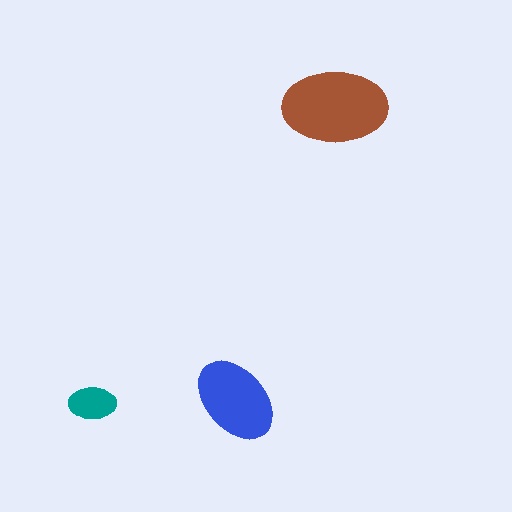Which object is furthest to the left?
The teal ellipse is leftmost.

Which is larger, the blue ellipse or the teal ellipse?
The blue one.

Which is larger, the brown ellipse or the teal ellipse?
The brown one.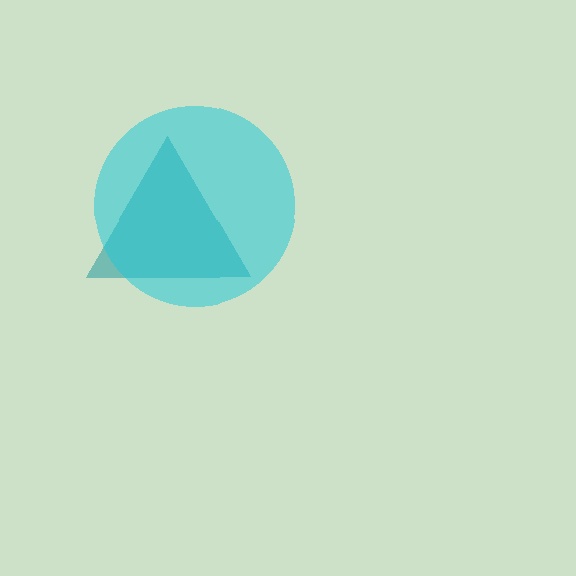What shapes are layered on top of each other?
The layered shapes are: a teal triangle, a cyan circle.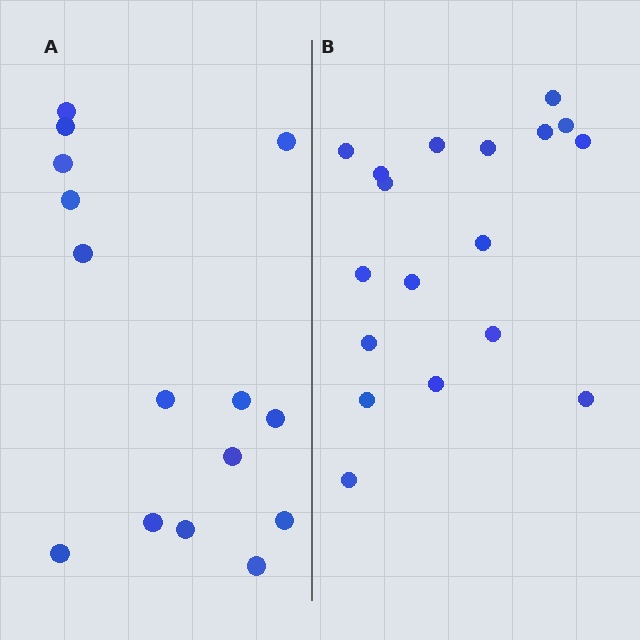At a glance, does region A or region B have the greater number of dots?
Region B (the right region) has more dots.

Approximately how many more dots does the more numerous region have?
Region B has just a few more — roughly 2 or 3 more dots than region A.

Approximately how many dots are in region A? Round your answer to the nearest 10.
About 20 dots. (The exact count is 15, which rounds to 20.)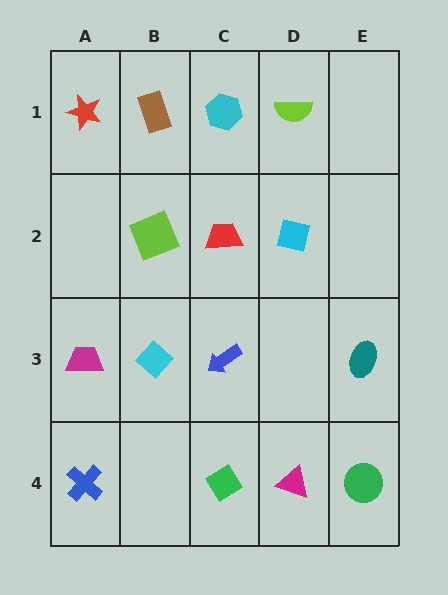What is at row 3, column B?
A cyan diamond.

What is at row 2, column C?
A red trapezoid.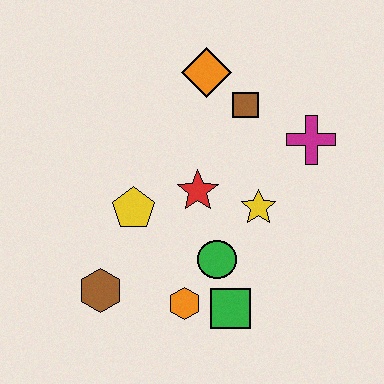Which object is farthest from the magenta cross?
The brown hexagon is farthest from the magenta cross.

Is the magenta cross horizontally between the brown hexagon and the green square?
No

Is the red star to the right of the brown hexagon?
Yes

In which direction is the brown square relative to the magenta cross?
The brown square is to the left of the magenta cross.